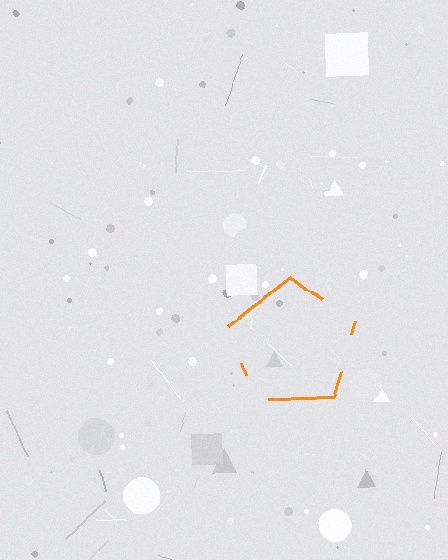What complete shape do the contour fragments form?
The contour fragments form a pentagon.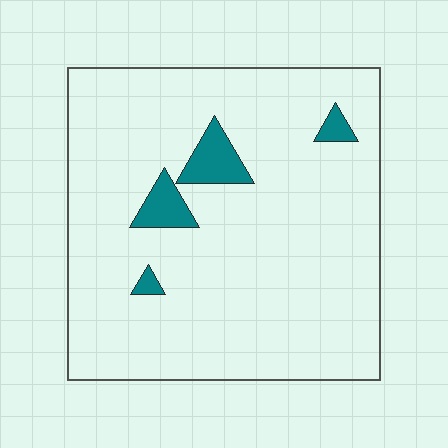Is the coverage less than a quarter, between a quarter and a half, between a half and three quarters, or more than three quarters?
Less than a quarter.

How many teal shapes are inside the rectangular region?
4.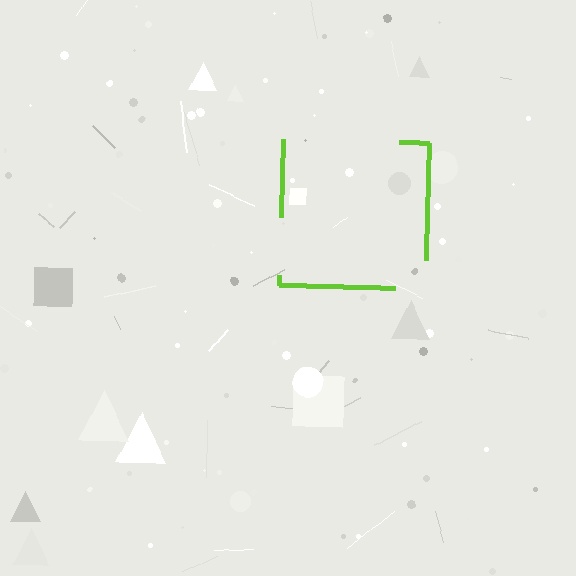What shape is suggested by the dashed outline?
The dashed outline suggests a square.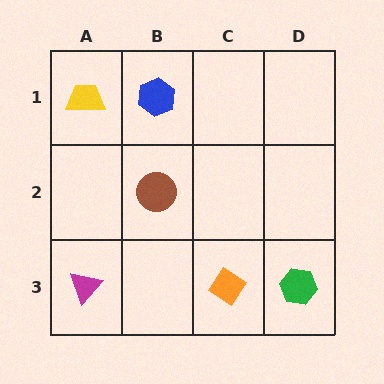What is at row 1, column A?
A yellow trapezoid.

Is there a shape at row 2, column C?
No, that cell is empty.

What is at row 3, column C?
An orange diamond.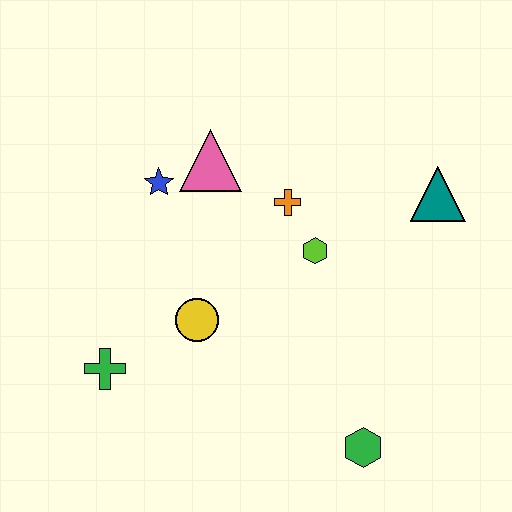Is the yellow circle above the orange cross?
No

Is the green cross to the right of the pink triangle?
No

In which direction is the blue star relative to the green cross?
The blue star is above the green cross.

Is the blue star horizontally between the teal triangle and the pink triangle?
No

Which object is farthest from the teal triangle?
The green cross is farthest from the teal triangle.